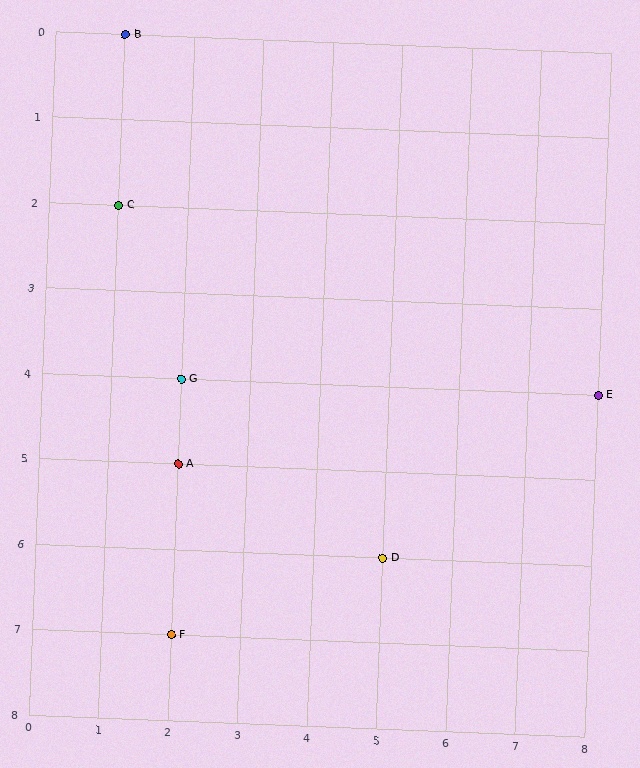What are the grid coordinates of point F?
Point F is at grid coordinates (2, 7).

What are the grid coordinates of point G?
Point G is at grid coordinates (2, 4).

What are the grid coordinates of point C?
Point C is at grid coordinates (1, 2).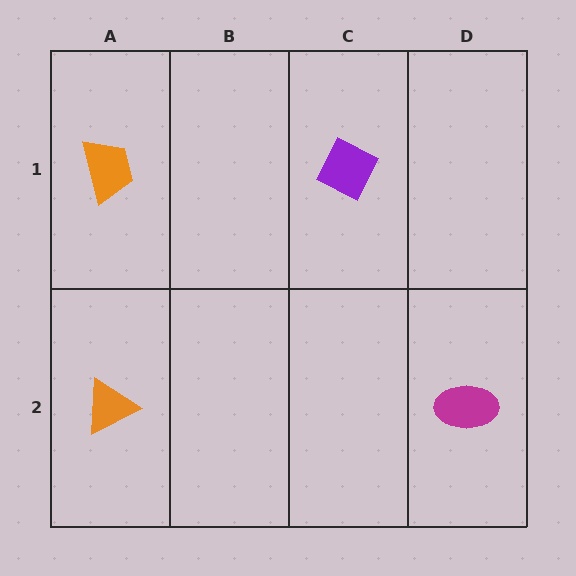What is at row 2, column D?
A magenta ellipse.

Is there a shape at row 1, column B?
No, that cell is empty.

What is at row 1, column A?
An orange trapezoid.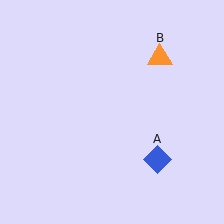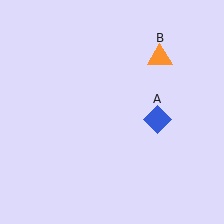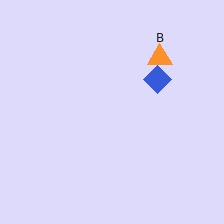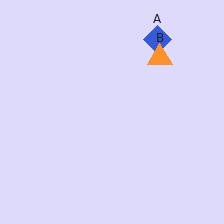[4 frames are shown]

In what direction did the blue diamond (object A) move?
The blue diamond (object A) moved up.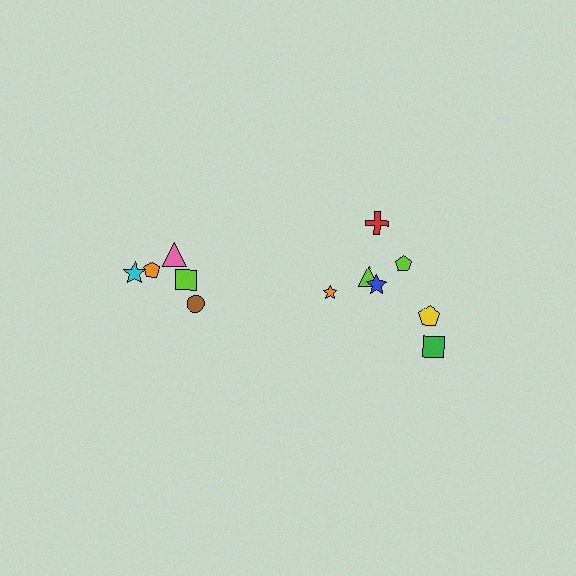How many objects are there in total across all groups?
There are 12 objects.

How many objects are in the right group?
There are 7 objects.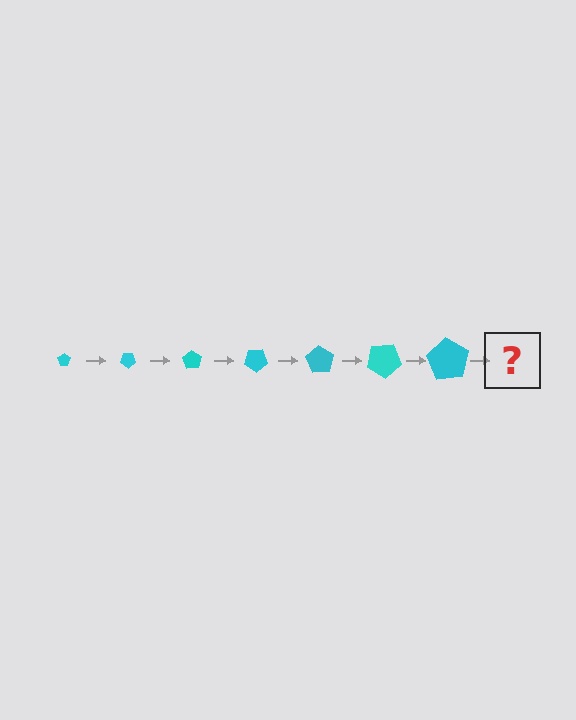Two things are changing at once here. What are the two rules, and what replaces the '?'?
The two rules are that the pentagon grows larger each step and it rotates 35 degrees each step. The '?' should be a pentagon, larger than the previous one and rotated 245 degrees from the start.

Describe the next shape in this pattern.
It should be a pentagon, larger than the previous one and rotated 245 degrees from the start.